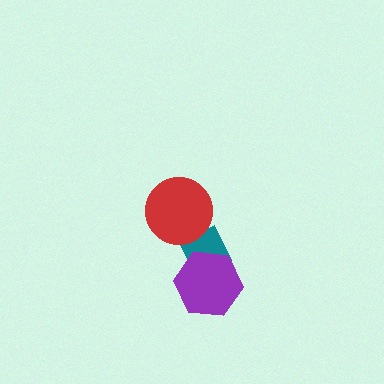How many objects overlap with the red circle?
1 object overlaps with the red circle.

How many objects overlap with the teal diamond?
2 objects overlap with the teal diamond.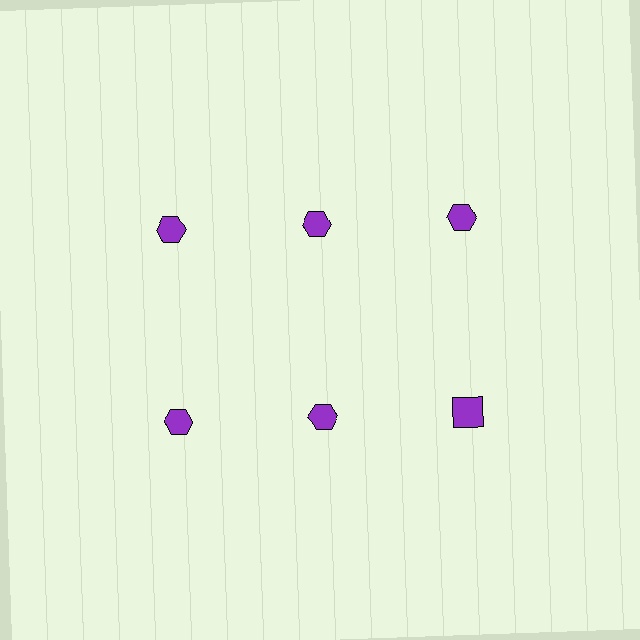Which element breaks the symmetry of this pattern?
The purple square in the second row, center column breaks the symmetry. All other shapes are purple hexagons.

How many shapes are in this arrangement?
There are 6 shapes arranged in a grid pattern.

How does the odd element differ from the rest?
It has a different shape: square instead of hexagon.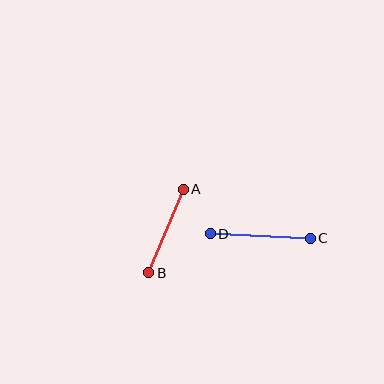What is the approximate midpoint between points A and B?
The midpoint is at approximately (166, 231) pixels.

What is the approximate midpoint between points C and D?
The midpoint is at approximately (260, 236) pixels.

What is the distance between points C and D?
The distance is approximately 100 pixels.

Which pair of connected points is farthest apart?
Points C and D are farthest apart.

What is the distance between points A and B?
The distance is approximately 90 pixels.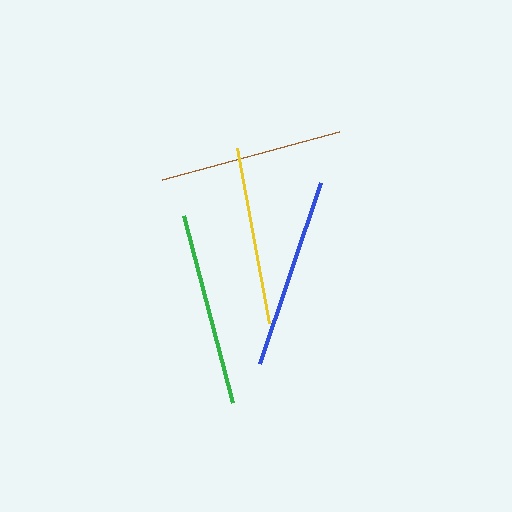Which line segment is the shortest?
The yellow line is the shortest at approximately 177 pixels.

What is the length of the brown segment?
The brown segment is approximately 183 pixels long.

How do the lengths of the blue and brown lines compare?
The blue and brown lines are approximately the same length.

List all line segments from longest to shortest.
From longest to shortest: green, blue, brown, yellow.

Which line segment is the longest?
The green line is the longest at approximately 193 pixels.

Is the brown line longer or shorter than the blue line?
The blue line is longer than the brown line.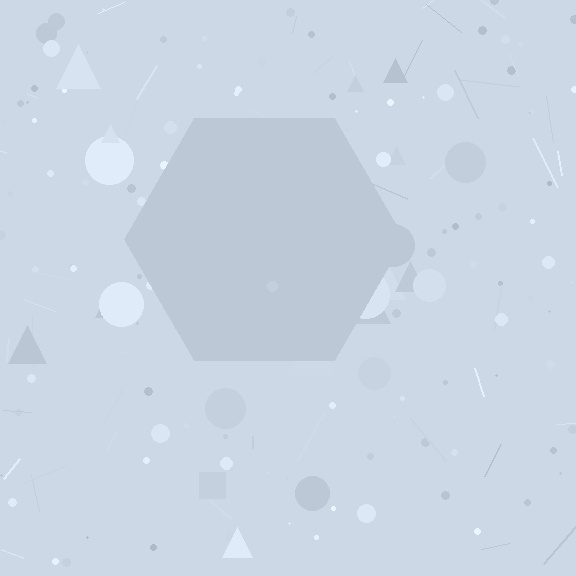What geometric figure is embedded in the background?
A hexagon is embedded in the background.